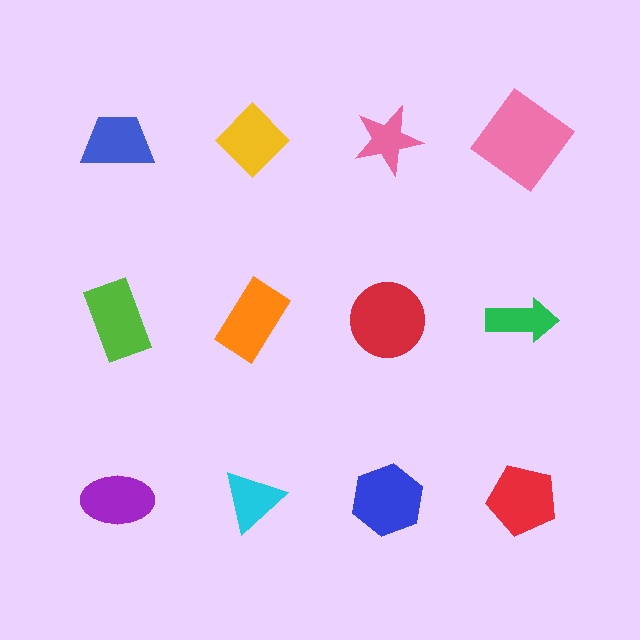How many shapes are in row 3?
4 shapes.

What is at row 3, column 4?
A red pentagon.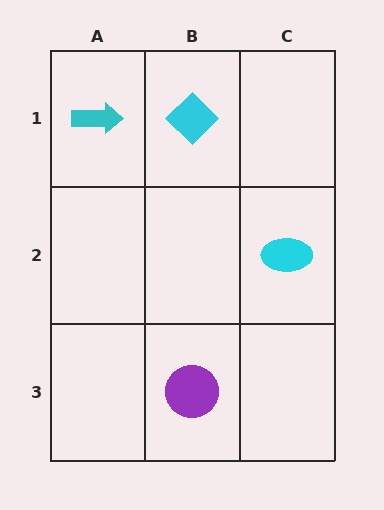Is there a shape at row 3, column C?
No, that cell is empty.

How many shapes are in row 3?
1 shape.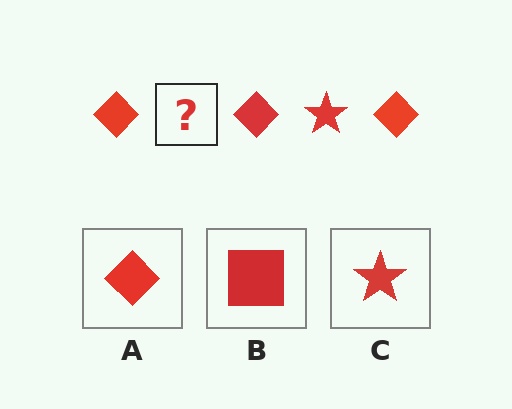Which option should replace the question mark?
Option C.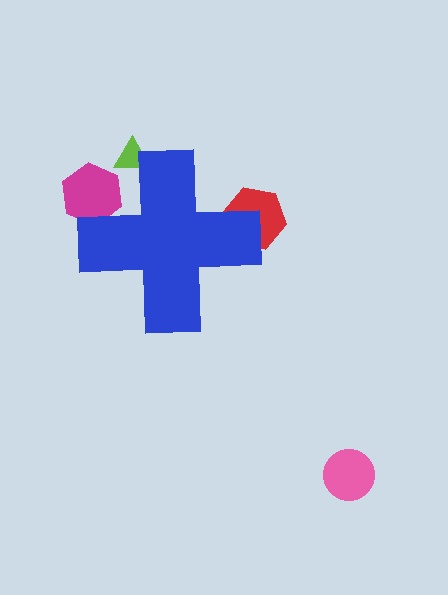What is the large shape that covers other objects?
A blue cross.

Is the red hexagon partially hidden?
Yes, the red hexagon is partially hidden behind the blue cross.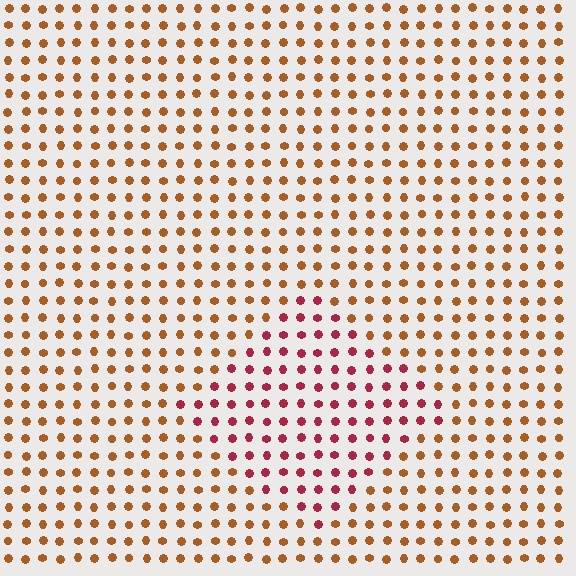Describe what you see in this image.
The image is filled with small brown elements in a uniform arrangement. A diamond-shaped region is visible where the elements are tinted to a slightly different hue, forming a subtle color boundary.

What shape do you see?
I see a diamond.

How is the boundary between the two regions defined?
The boundary is defined purely by a slight shift in hue (about 41 degrees). Spacing, size, and orientation are identical on both sides.